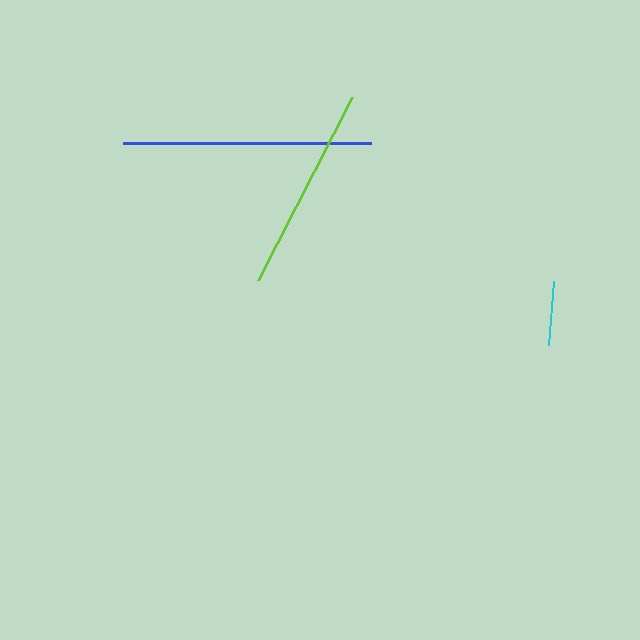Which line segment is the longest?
The blue line is the longest at approximately 247 pixels.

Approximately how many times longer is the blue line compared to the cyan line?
The blue line is approximately 3.9 times the length of the cyan line.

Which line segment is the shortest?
The cyan line is the shortest at approximately 64 pixels.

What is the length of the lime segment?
The lime segment is approximately 206 pixels long.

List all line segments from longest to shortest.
From longest to shortest: blue, lime, cyan.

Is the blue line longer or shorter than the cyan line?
The blue line is longer than the cyan line.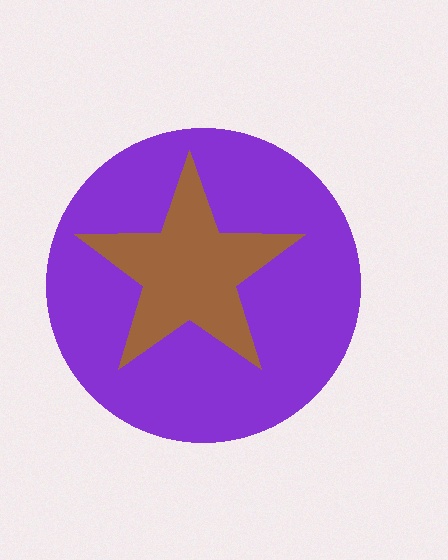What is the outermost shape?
The purple circle.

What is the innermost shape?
The brown star.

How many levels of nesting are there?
2.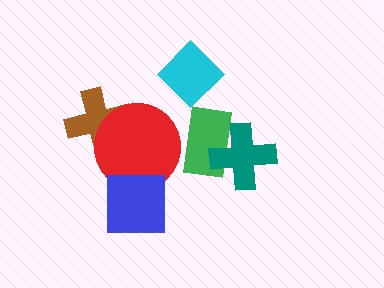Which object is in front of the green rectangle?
The teal cross is in front of the green rectangle.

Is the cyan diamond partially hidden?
No, no other shape covers it.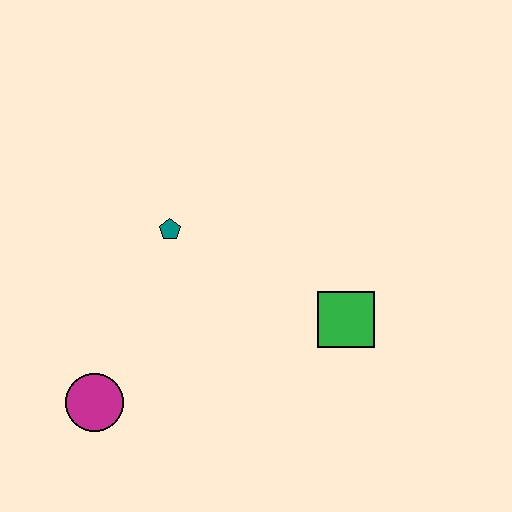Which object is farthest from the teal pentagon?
The green square is farthest from the teal pentagon.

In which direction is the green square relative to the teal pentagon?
The green square is to the right of the teal pentagon.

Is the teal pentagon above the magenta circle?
Yes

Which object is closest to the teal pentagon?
The magenta circle is closest to the teal pentagon.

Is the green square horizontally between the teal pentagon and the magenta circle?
No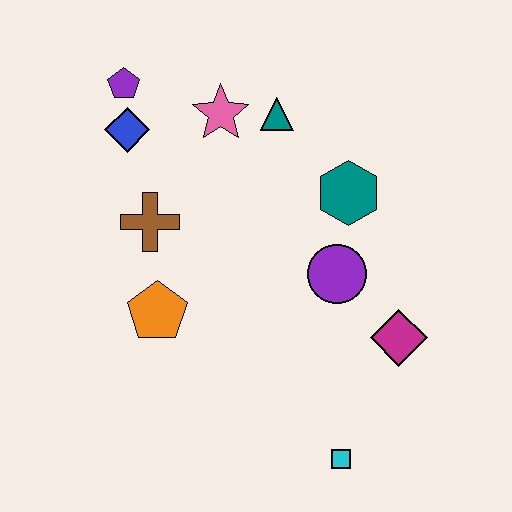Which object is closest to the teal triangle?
The pink star is closest to the teal triangle.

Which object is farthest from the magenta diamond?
The purple pentagon is farthest from the magenta diamond.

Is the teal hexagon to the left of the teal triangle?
No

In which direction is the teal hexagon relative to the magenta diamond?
The teal hexagon is above the magenta diamond.